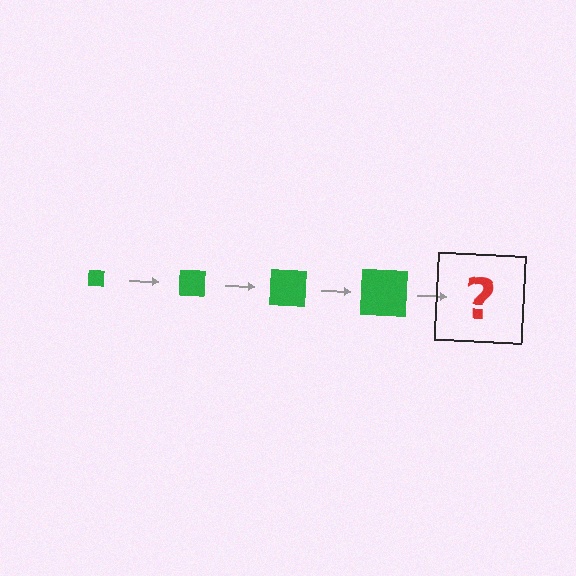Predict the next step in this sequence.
The next step is a green square, larger than the previous one.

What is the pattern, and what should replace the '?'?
The pattern is that the square gets progressively larger each step. The '?' should be a green square, larger than the previous one.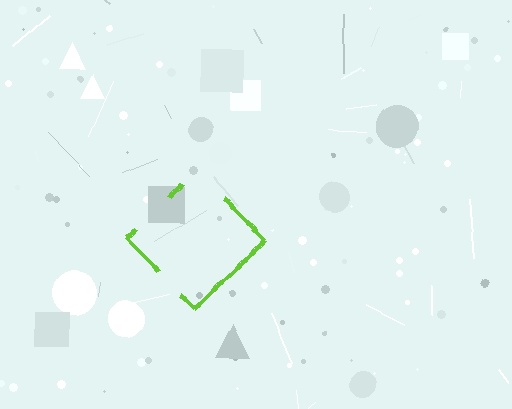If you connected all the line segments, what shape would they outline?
They would outline a diamond.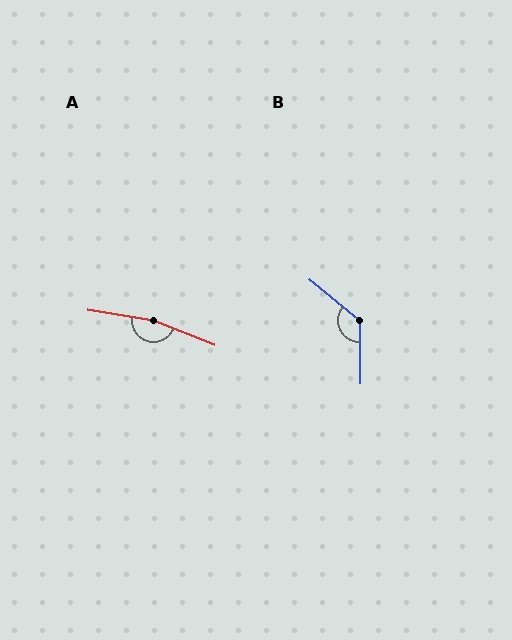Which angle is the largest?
A, at approximately 167 degrees.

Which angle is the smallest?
B, at approximately 130 degrees.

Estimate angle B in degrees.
Approximately 130 degrees.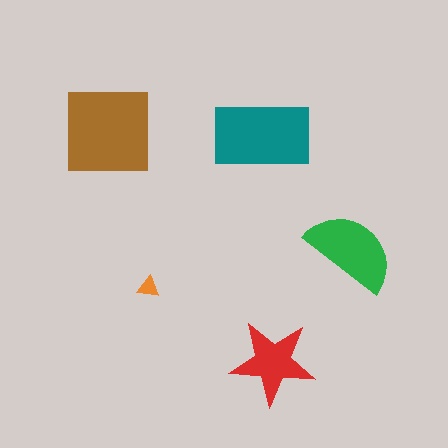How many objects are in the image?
There are 5 objects in the image.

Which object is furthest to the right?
The green semicircle is rightmost.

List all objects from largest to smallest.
The brown square, the teal rectangle, the green semicircle, the red star, the orange triangle.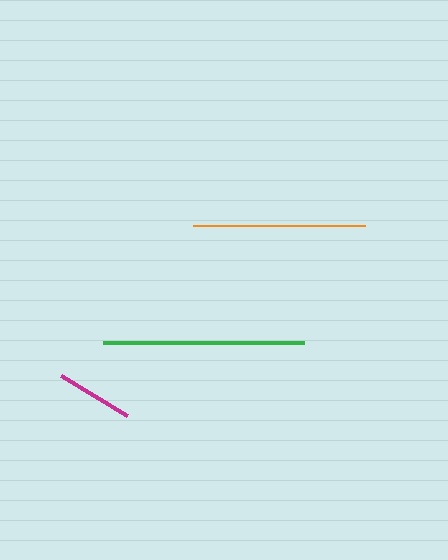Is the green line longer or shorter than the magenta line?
The green line is longer than the magenta line.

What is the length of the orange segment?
The orange segment is approximately 171 pixels long.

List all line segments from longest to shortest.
From longest to shortest: green, orange, magenta.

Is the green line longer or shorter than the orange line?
The green line is longer than the orange line.